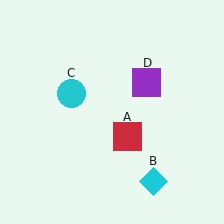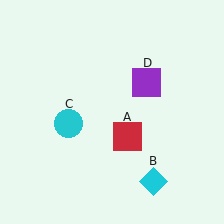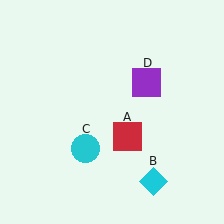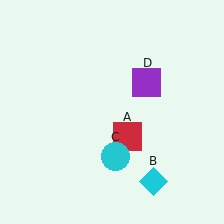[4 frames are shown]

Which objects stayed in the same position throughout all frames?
Red square (object A) and cyan diamond (object B) and purple square (object D) remained stationary.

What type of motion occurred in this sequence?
The cyan circle (object C) rotated counterclockwise around the center of the scene.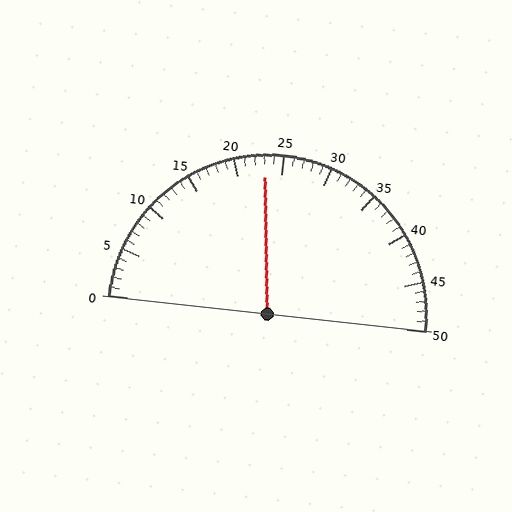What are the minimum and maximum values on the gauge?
The gauge ranges from 0 to 50.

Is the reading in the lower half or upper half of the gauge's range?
The reading is in the lower half of the range (0 to 50).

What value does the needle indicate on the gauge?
The needle indicates approximately 23.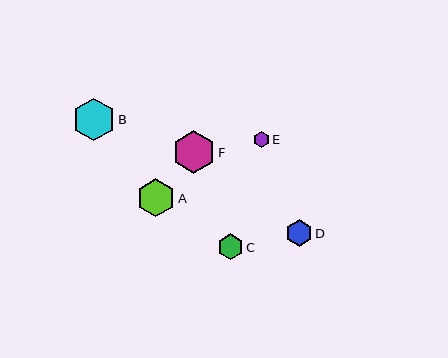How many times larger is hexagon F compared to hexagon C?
Hexagon F is approximately 1.7 times the size of hexagon C.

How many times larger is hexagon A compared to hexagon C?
Hexagon A is approximately 1.5 times the size of hexagon C.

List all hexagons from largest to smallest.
From largest to smallest: F, B, A, D, C, E.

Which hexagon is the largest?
Hexagon F is the largest with a size of approximately 43 pixels.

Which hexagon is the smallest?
Hexagon E is the smallest with a size of approximately 16 pixels.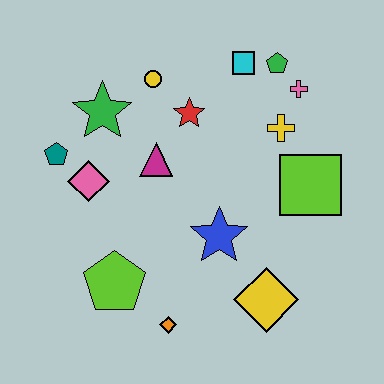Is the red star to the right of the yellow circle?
Yes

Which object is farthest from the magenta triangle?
The yellow diamond is farthest from the magenta triangle.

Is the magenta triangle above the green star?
No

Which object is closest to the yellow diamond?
The blue star is closest to the yellow diamond.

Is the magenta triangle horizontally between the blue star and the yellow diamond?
No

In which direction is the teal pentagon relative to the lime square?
The teal pentagon is to the left of the lime square.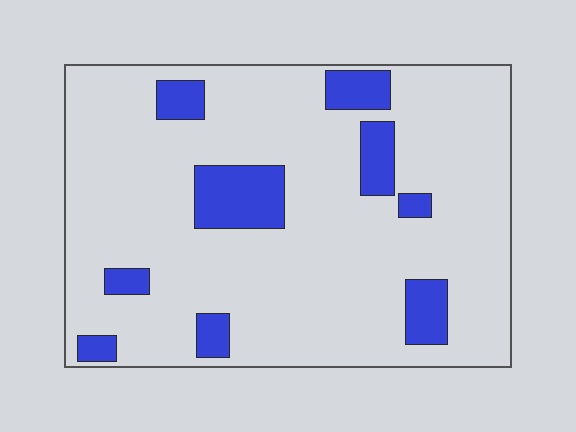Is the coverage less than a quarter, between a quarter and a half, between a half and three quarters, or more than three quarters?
Less than a quarter.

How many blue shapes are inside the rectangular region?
9.